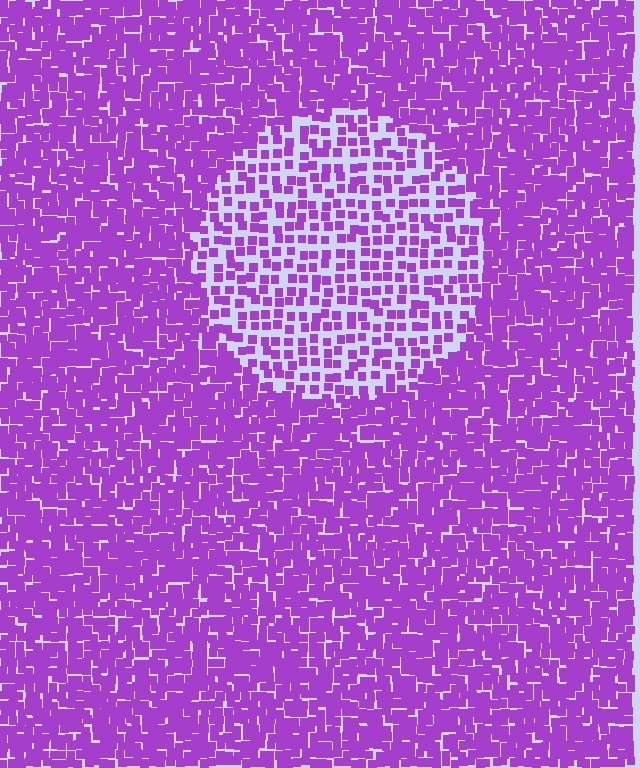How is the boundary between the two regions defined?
The boundary is defined by a change in element density (approximately 2.2x ratio). All elements are the same color, size, and shape.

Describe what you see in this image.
The image contains small purple elements arranged at two different densities. A circle-shaped region is visible where the elements are less densely packed than the surrounding area.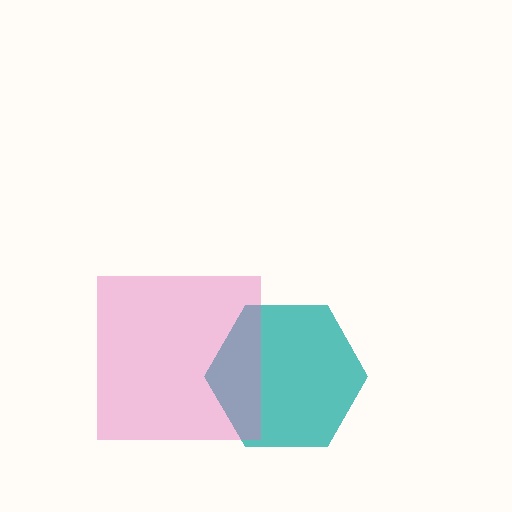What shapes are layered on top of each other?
The layered shapes are: a teal hexagon, a pink square.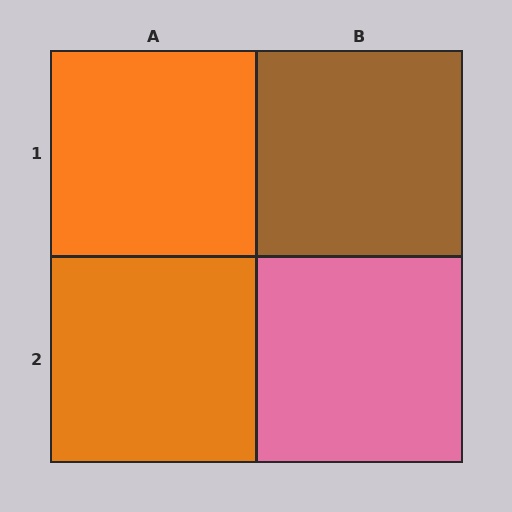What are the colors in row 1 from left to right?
Orange, brown.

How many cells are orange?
2 cells are orange.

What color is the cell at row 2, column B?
Pink.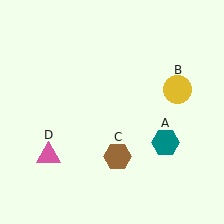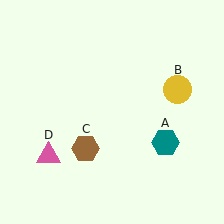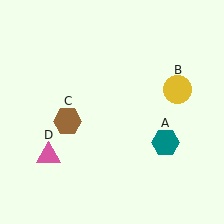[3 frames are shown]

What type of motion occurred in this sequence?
The brown hexagon (object C) rotated clockwise around the center of the scene.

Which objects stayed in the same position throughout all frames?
Teal hexagon (object A) and yellow circle (object B) and pink triangle (object D) remained stationary.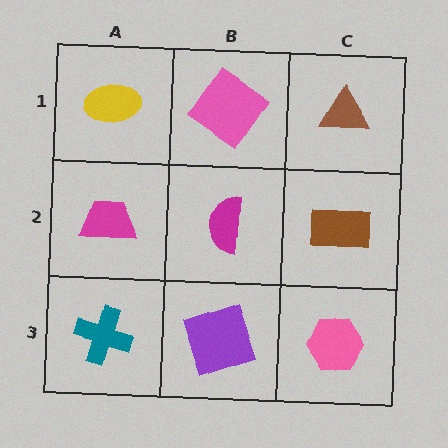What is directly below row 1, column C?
A brown rectangle.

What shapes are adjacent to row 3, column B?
A magenta semicircle (row 2, column B), a teal cross (row 3, column A), a pink hexagon (row 3, column C).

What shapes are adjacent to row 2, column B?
A pink diamond (row 1, column B), a purple square (row 3, column B), a magenta trapezoid (row 2, column A), a brown rectangle (row 2, column C).